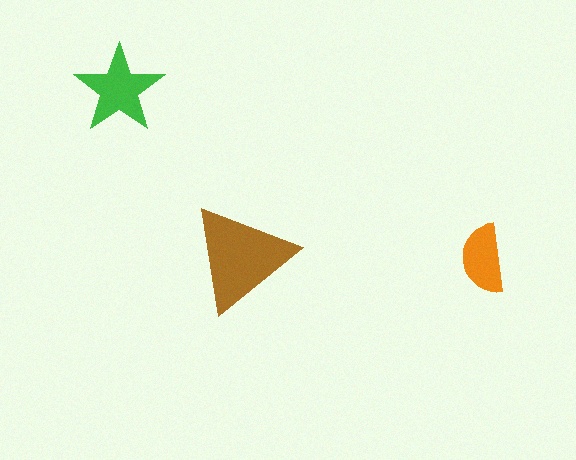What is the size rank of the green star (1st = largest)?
2nd.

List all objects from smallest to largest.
The orange semicircle, the green star, the brown triangle.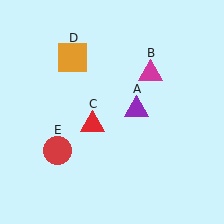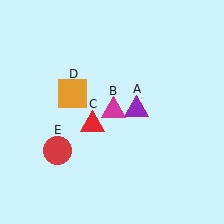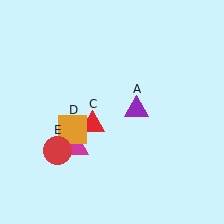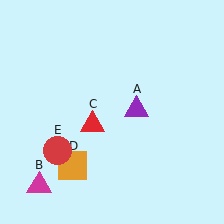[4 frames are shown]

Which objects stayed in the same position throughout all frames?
Purple triangle (object A) and red triangle (object C) and red circle (object E) remained stationary.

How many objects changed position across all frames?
2 objects changed position: magenta triangle (object B), orange square (object D).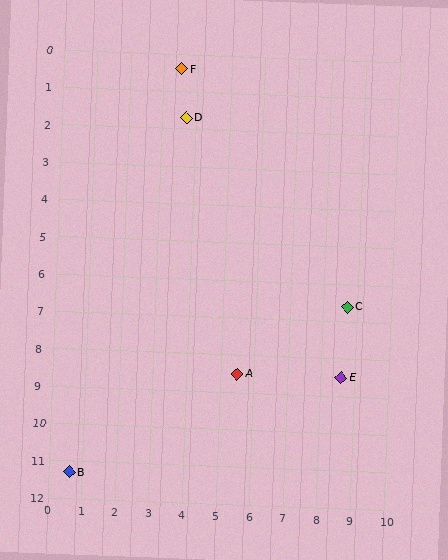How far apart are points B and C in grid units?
Points B and C are about 9.4 grid units apart.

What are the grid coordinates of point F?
Point F is at approximately (3.5, 0.4).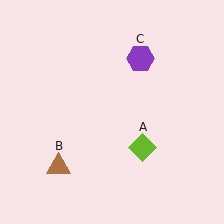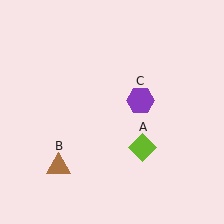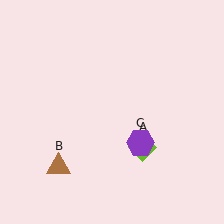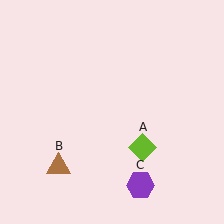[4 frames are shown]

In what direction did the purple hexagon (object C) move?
The purple hexagon (object C) moved down.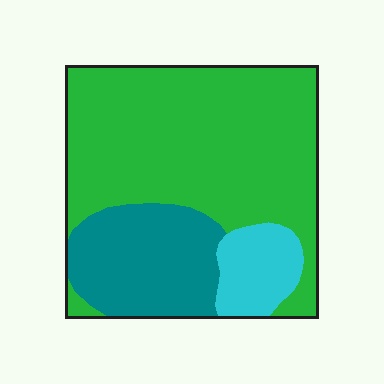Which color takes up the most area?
Green, at roughly 65%.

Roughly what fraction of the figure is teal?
Teal covers roughly 25% of the figure.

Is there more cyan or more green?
Green.